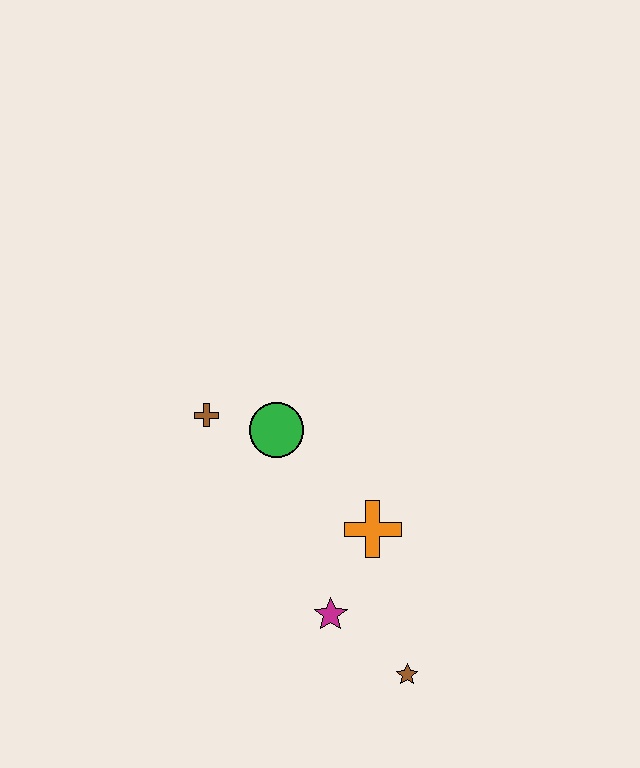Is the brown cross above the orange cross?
Yes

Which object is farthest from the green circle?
The brown star is farthest from the green circle.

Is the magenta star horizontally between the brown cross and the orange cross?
Yes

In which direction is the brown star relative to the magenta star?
The brown star is to the right of the magenta star.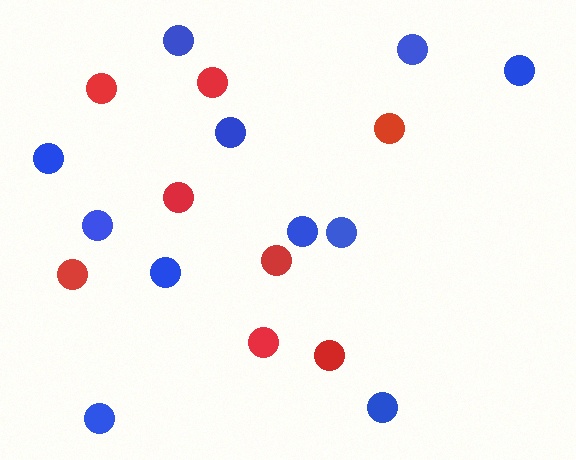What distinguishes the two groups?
There are 2 groups: one group of red circles (8) and one group of blue circles (11).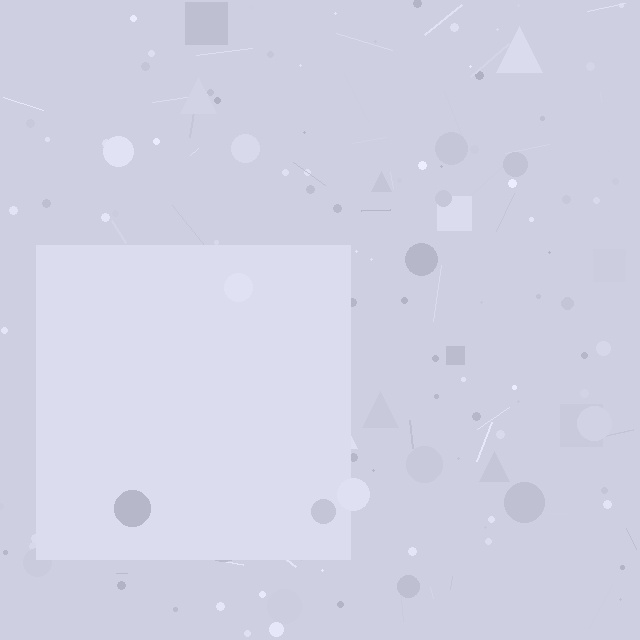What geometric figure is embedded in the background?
A square is embedded in the background.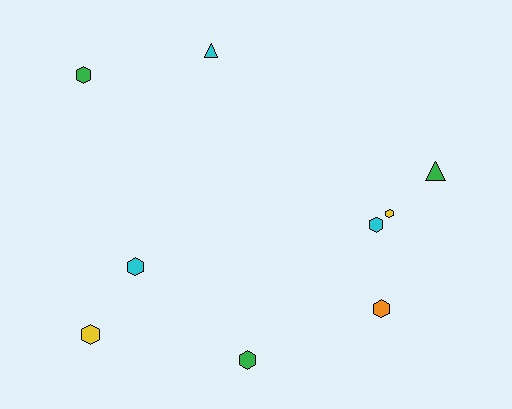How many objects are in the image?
There are 9 objects.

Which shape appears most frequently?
Hexagon, with 7 objects.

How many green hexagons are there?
There are 2 green hexagons.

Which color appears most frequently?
Cyan, with 3 objects.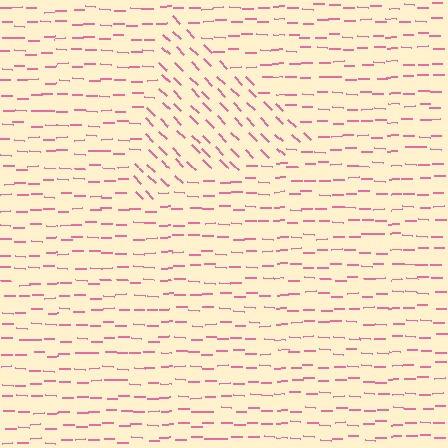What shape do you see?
I see a triangle.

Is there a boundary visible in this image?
Yes, there is a texture boundary formed by a change in line orientation.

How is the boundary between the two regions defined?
The boundary is defined purely by a change in line orientation (approximately 45 degrees difference). All lines are the same color and thickness.